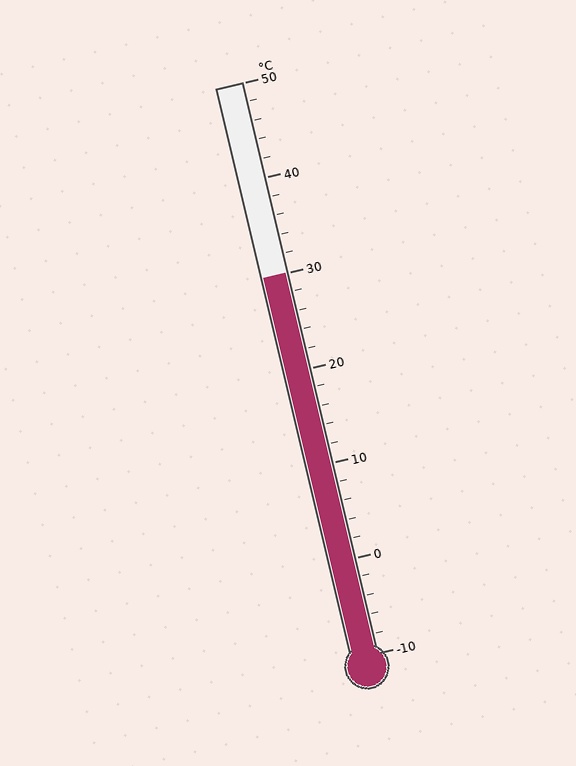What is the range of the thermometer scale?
The thermometer scale ranges from -10°C to 50°C.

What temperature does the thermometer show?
The thermometer shows approximately 30°C.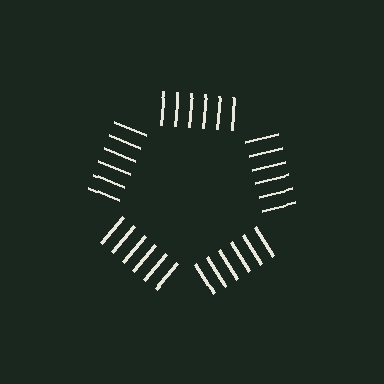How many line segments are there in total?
30 — 6 along each of the 5 edges.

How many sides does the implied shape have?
5 sides — the line-ends trace a pentagon.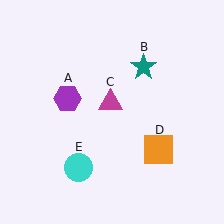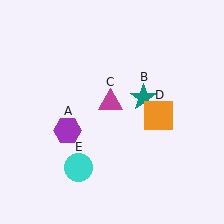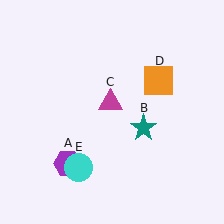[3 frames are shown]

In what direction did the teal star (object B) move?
The teal star (object B) moved down.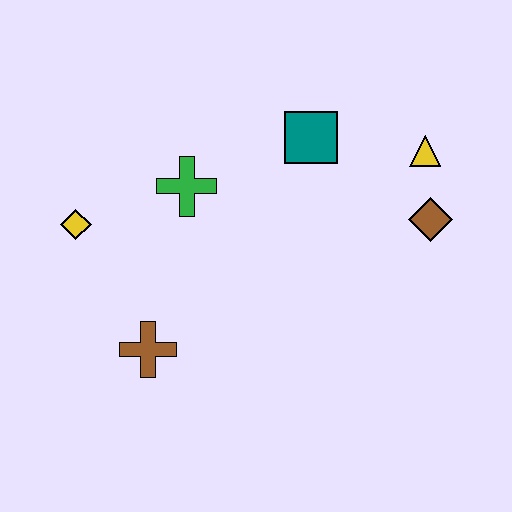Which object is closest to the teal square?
The yellow triangle is closest to the teal square.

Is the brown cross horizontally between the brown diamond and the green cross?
No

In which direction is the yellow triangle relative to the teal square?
The yellow triangle is to the right of the teal square.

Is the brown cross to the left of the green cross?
Yes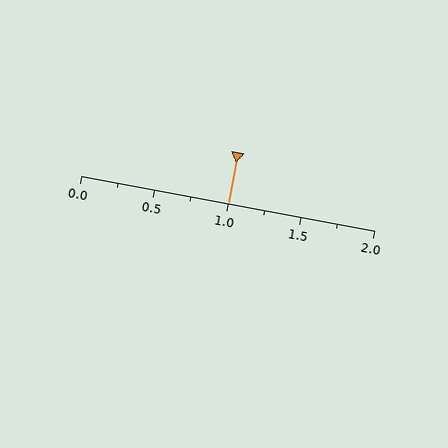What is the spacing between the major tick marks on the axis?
The major ticks are spaced 0.5 apart.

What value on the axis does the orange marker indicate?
The marker indicates approximately 1.